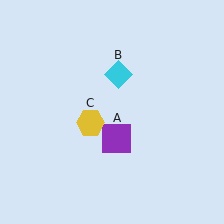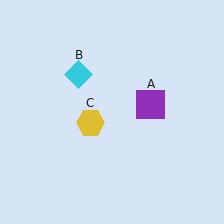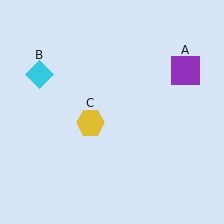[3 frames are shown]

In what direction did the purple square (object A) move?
The purple square (object A) moved up and to the right.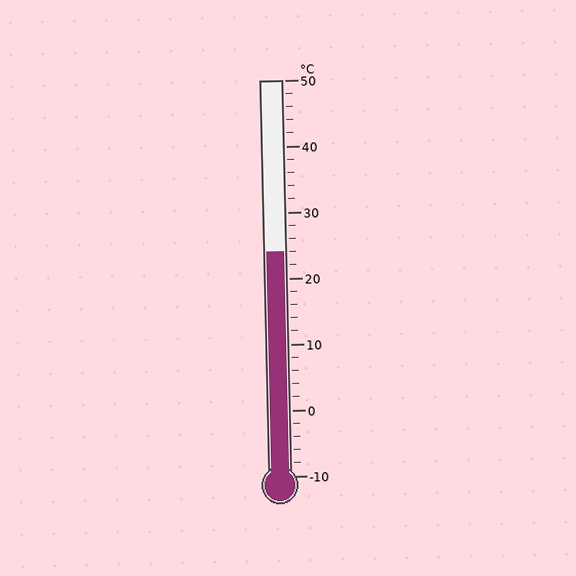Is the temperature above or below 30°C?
The temperature is below 30°C.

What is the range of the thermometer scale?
The thermometer scale ranges from -10°C to 50°C.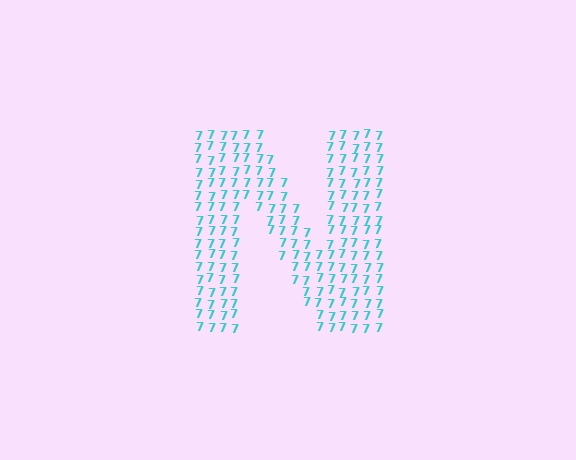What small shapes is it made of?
It is made of small digit 7's.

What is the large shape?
The large shape is the letter N.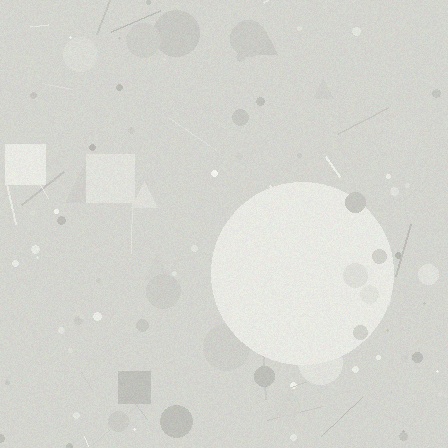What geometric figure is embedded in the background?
A circle is embedded in the background.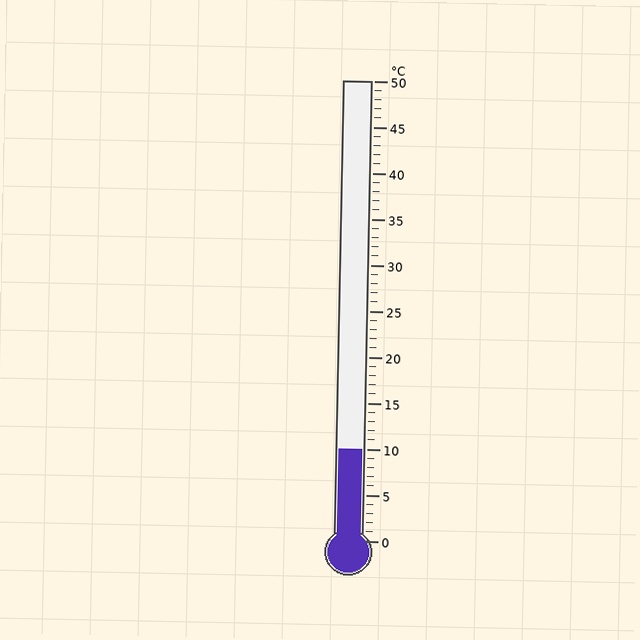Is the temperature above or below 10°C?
The temperature is at 10°C.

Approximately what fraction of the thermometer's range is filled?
The thermometer is filled to approximately 20% of its range.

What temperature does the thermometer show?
The thermometer shows approximately 10°C.